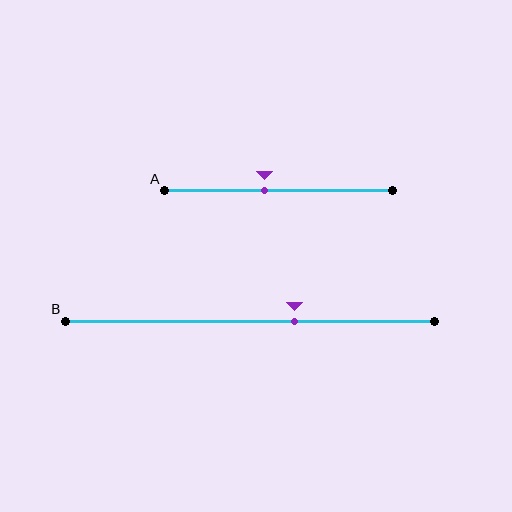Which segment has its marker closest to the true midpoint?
Segment A has its marker closest to the true midpoint.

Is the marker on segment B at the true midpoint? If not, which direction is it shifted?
No, the marker on segment B is shifted to the right by about 12% of the segment length.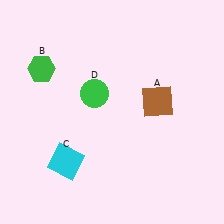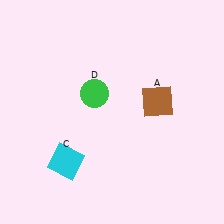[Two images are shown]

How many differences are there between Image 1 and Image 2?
There is 1 difference between the two images.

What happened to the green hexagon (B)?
The green hexagon (B) was removed in Image 2. It was in the top-left area of Image 1.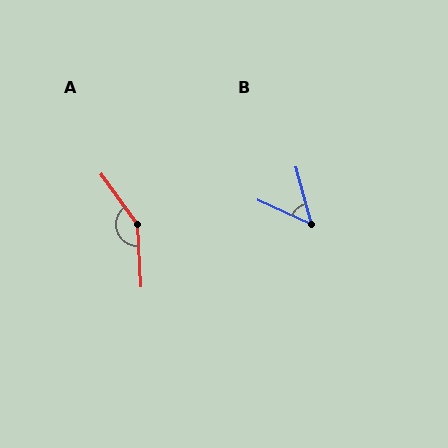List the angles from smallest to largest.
B (50°), A (147°).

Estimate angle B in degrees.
Approximately 50 degrees.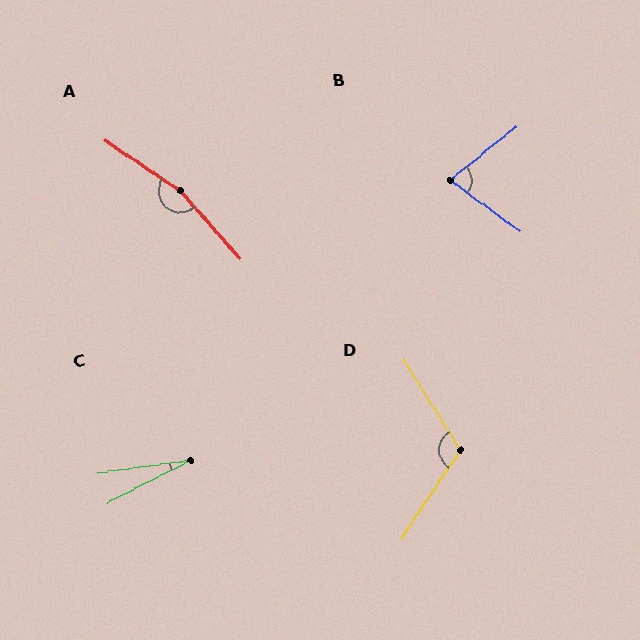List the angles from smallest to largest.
C (19°), B (75°), D (114°), A (166°).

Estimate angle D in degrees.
Approximately 114 degrees.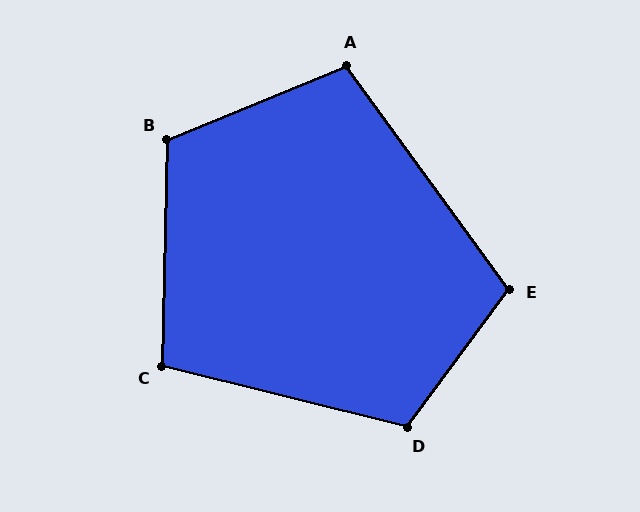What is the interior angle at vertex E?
Approximately 108 degrees (obtuse).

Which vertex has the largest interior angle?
B, at approximately 114 degrees.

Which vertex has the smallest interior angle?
C, at approximately 103 degrees.